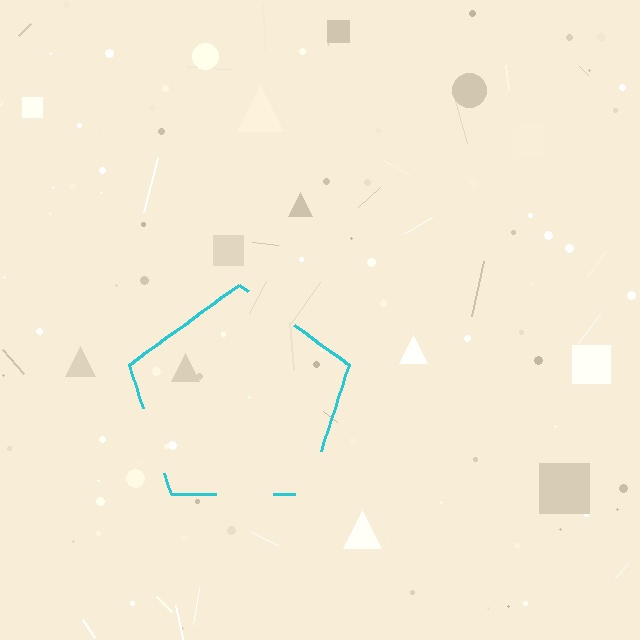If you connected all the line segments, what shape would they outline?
They would outline a pentagon.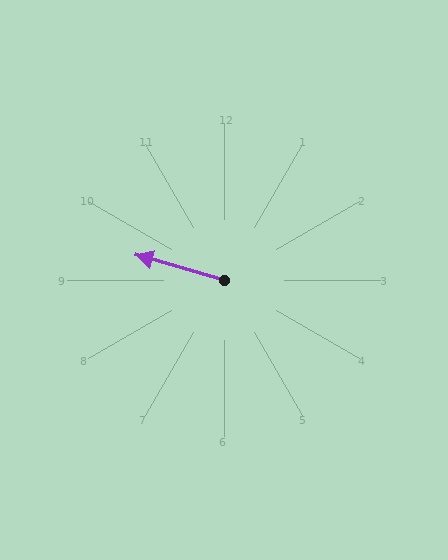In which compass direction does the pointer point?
West.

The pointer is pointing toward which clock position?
Roughly 10 o'clock.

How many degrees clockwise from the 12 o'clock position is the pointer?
Approximately 286 degrees.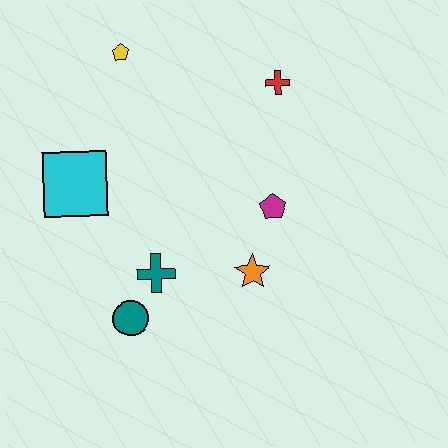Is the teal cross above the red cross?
No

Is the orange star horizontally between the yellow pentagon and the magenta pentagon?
Yes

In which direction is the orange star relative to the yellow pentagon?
The orange star is below the yellow pentagon.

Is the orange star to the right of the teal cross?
Yes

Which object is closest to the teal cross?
The teal circle is closest to the teal cross.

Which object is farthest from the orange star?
The yellow pentagon is farthest from the orange star.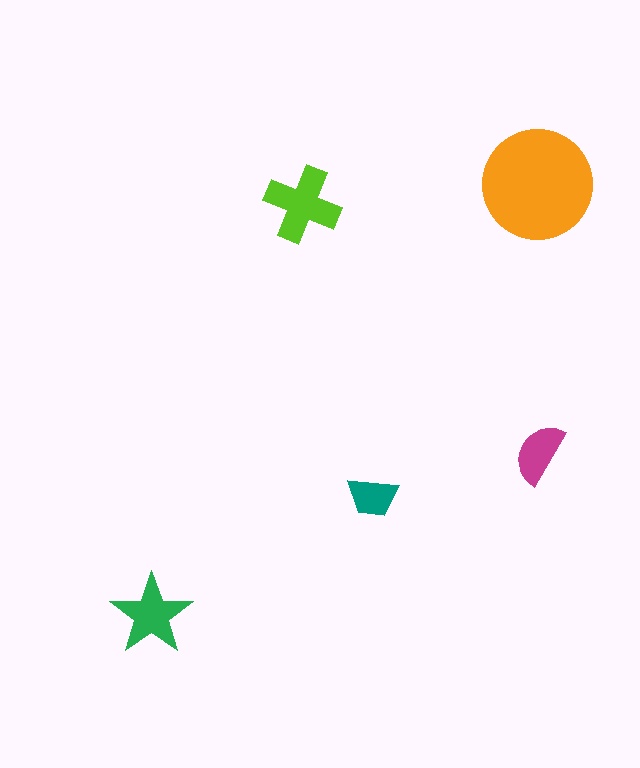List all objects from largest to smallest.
The orange circle, the lime cross, the green star, the magenta semicircle, the teal trapezoid.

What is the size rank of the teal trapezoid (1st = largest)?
5th.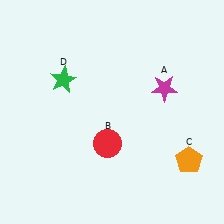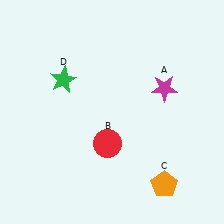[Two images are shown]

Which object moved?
The orange pentagon (C) moved left.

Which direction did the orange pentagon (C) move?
The orange pentagon (C) moved left.